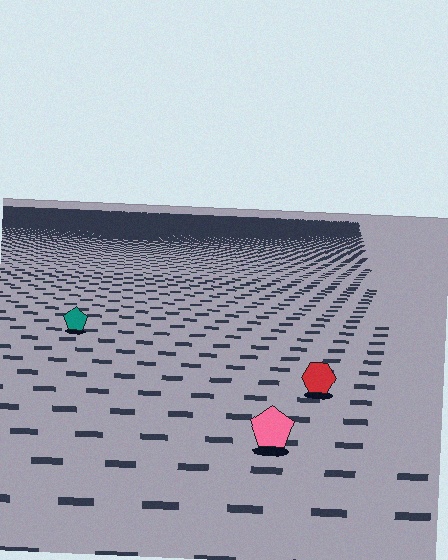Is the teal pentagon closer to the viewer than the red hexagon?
No. The red hexagon is closer — you can tell from the texture gradient: the ground texture is coarser near it.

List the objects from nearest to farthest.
From nearest to farthest: the pink pentagon, the red hexagon, the teal pentagon.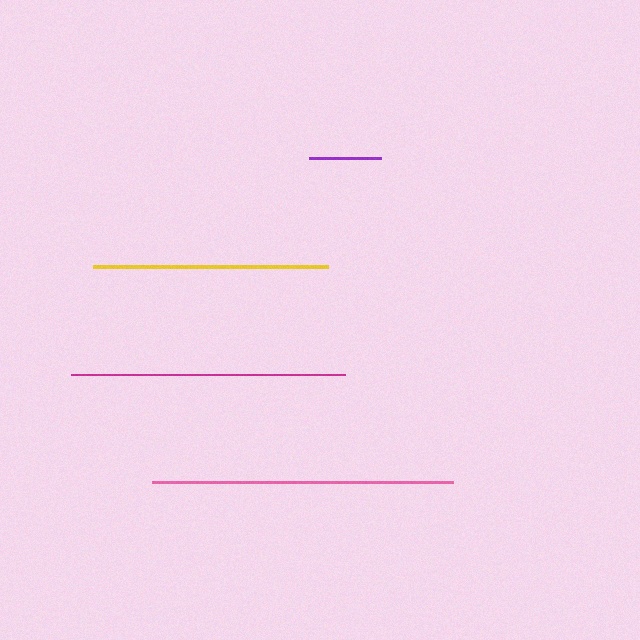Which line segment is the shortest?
The purple line is the shortest at approximately 72 pixels.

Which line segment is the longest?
The pink line is the longest at approximately 300 pixels.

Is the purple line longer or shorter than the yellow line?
The yellow line is longer than the purple line.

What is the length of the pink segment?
The pink segment is approximately 300 pixels long.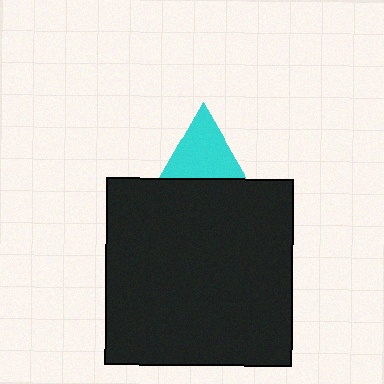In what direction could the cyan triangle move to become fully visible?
The cyan triangle could move up. That would shift it out from behind the black square entirely.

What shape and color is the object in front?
The object in front is a black square.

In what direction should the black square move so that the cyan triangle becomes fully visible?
The black square should move down. That is the shortest direction to clear the overlap and leave the cyan triangle fully visible.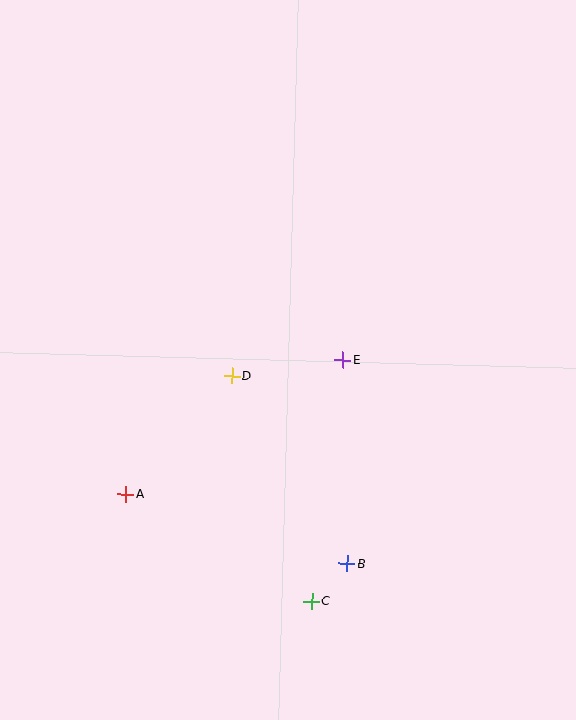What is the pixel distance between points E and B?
The distance between E and B is 204 pixels.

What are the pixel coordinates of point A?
Point A is at (126, 494).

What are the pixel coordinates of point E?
Point E is at (343, 360).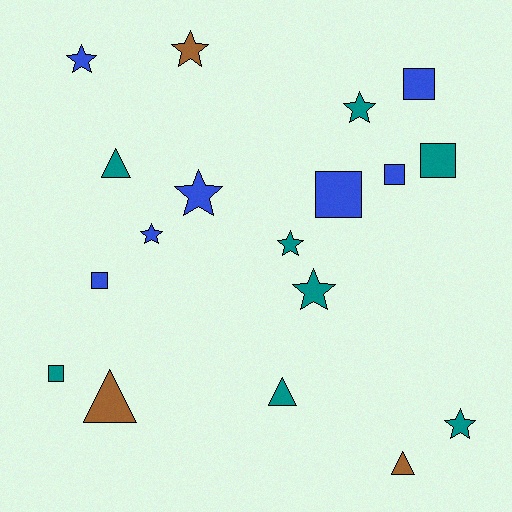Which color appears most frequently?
Teal, with 8 objects.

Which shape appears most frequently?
Star, with 8 objects.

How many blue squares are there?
There are 4 blue squares.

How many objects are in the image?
There are 18 objects.